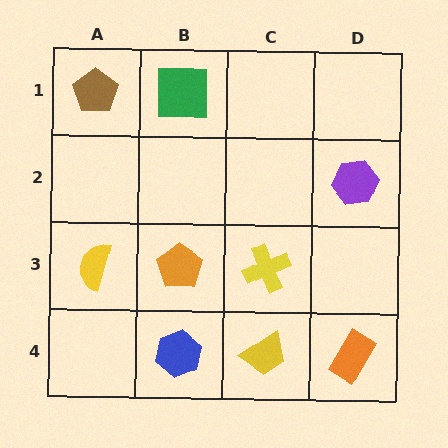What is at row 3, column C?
A yellow cross.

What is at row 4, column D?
An orange rectangle.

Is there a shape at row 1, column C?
No, that cell is empty.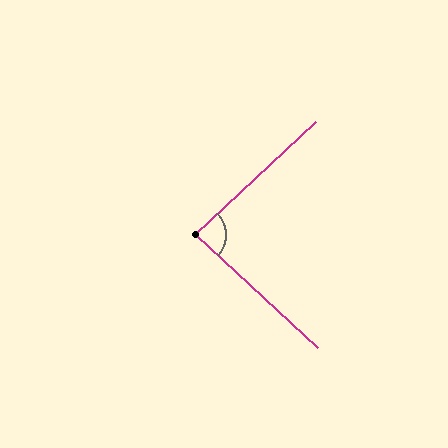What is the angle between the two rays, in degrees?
Approximately 86 degrees.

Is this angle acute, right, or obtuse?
It is approximately a right angle.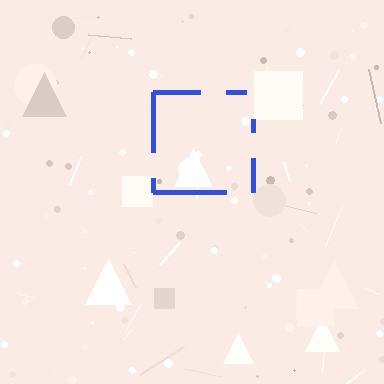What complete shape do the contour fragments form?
The contour fragments form a square.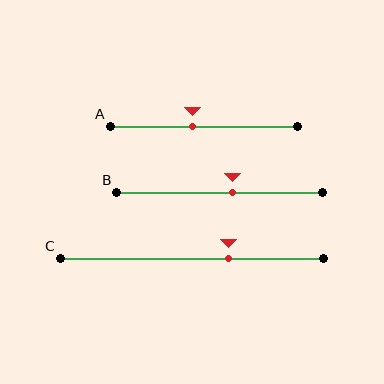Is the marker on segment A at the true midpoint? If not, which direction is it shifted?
No, the marker on segment A is shifted to the left by about 6% of the segment length.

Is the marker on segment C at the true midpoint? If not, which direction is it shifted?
No, the marker on segment C is shifted to the right by about 14% of the segment length.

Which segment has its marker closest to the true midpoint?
Segment A has its marker closest to the true midpoint.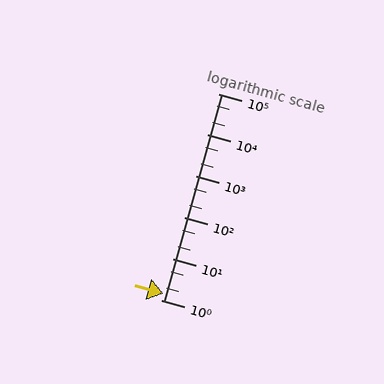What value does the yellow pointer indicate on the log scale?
The pointer indicates approximately 1.4.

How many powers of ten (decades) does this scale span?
The scale spans 5 decades, from 1 to 100000.